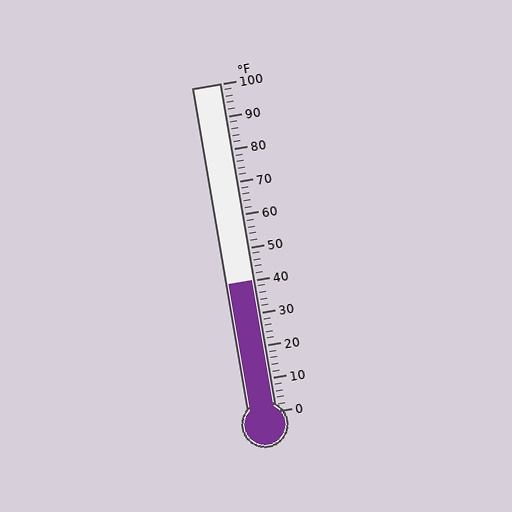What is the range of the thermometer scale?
The thermometer scale ranges from 0°F to 100°F.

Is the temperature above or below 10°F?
The temperature is above 10°F.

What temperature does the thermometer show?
The thermometer shows approximately 40°F.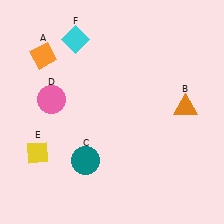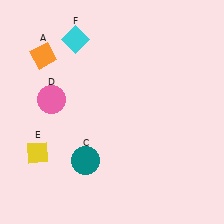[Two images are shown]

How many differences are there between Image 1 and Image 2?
There is 1 difference between the two images.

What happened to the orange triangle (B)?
The orange triangle (B) was removed in Image 2. It was in the top-right area of Image 1.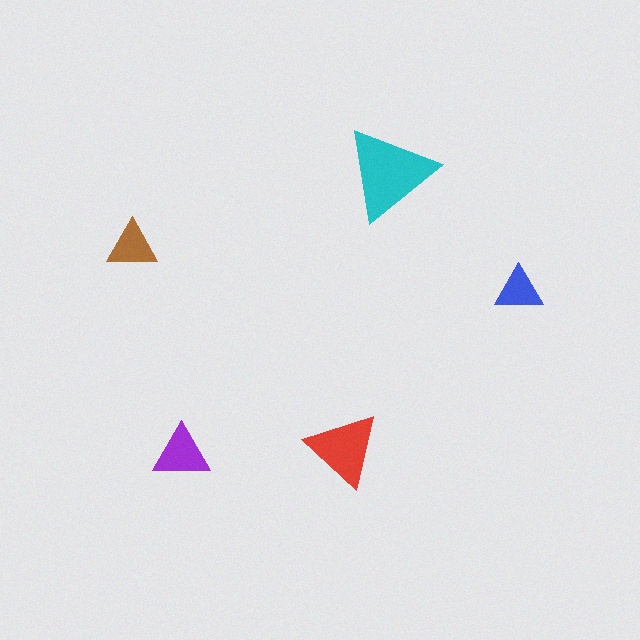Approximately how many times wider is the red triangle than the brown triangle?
About 1.5 times wider.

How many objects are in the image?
There are 5 objects in the image.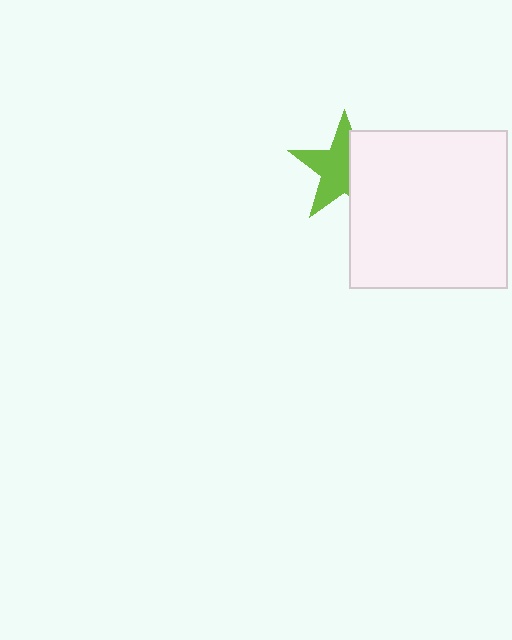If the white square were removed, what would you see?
You would see the complete lime star.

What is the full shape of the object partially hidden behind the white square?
The partially hidden object is a lime star.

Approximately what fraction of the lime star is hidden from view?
Roughly 41% of the lime star is hidden behind the white square.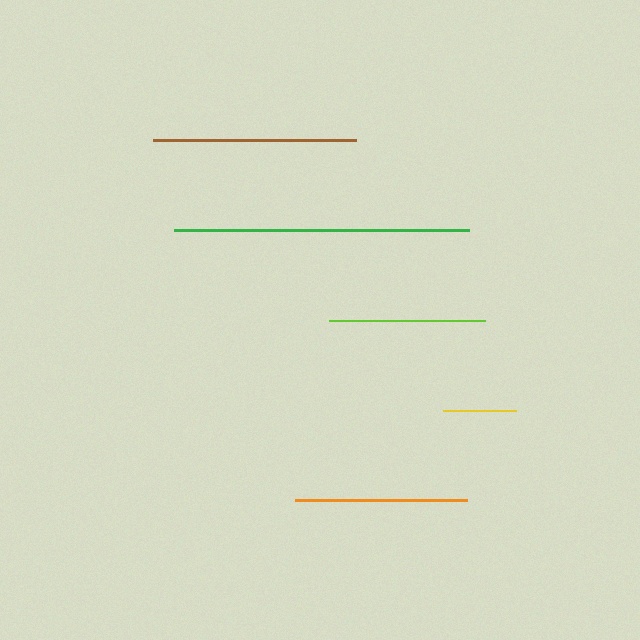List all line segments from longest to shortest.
From longest to shortest: green, brown, orange, lime, yellow.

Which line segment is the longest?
The green line is the longest at approximately 295 pixels.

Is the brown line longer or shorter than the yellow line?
The brown line is longer than the yellow line.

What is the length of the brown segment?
The brown segment is approximately 204 pixels long.